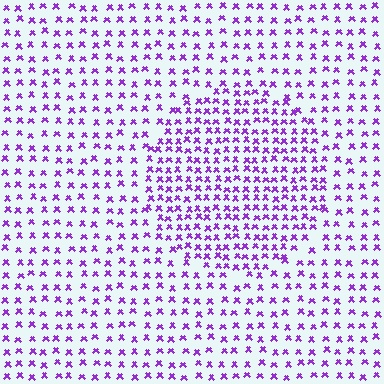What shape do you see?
I see a circle.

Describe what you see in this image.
The image contains small purple elements arranged at two different densities. A circle-shaped region is visible where the elements are more densely packed than the surrounding area.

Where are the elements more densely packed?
The elements are more densely packed inside the circle boundary.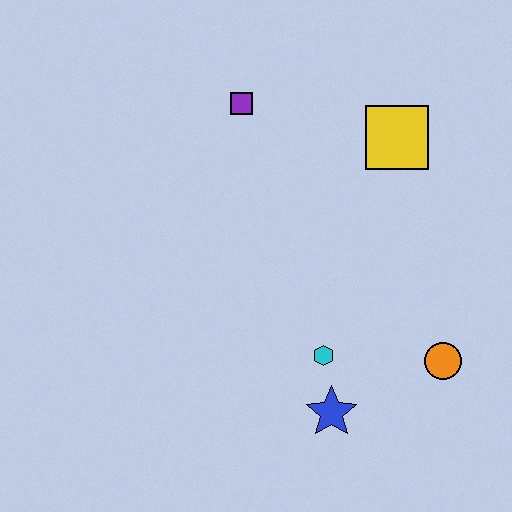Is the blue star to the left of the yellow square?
Yes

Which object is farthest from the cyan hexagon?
The purple square is farthest from the cyan hexagon.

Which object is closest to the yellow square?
The purple square is closest to the yellow square.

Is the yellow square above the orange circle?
Yes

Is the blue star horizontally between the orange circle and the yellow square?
No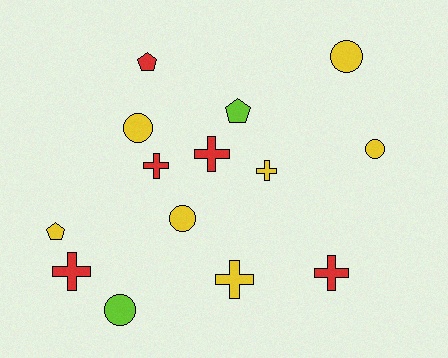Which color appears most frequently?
Yellow, with 7 objects.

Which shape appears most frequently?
Cross, with 6 objects.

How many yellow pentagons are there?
There is 1 yellow pentagon.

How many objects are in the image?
There are 14 objects.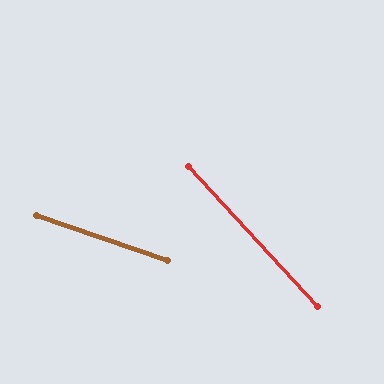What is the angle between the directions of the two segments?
Approximately 28 degrees.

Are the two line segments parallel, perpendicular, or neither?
Neither parallel nor perpendicular — they differ by about 28°.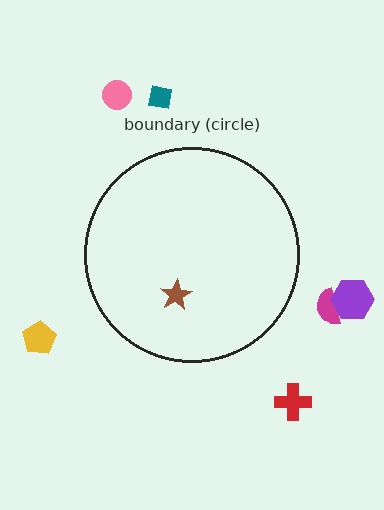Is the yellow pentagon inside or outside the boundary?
Outside.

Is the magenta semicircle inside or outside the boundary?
Outside.